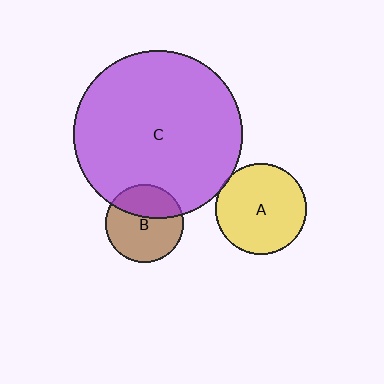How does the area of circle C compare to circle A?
Approximately 3.4 times.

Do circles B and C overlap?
Yes.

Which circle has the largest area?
Circle C (purple).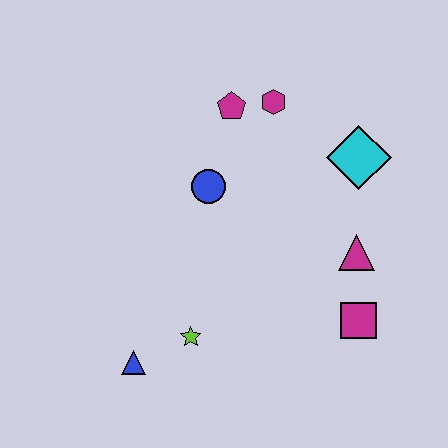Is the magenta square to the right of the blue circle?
Yes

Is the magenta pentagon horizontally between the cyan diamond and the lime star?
Yes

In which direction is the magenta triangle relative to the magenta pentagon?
The magenta triangle is below the magenta pentagon.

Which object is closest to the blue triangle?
The lime star is closest to the blue triangle.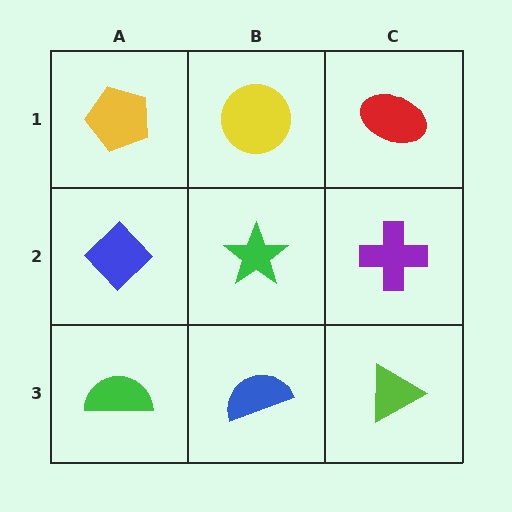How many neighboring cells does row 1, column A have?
2.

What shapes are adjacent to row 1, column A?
A blue diamond (row 2, column A), a yellow circle (row 1, column B).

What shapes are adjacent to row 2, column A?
A yellow pentagon (row 1, column A), a green semicircle (row 3, column A), a green star (row 2, column B).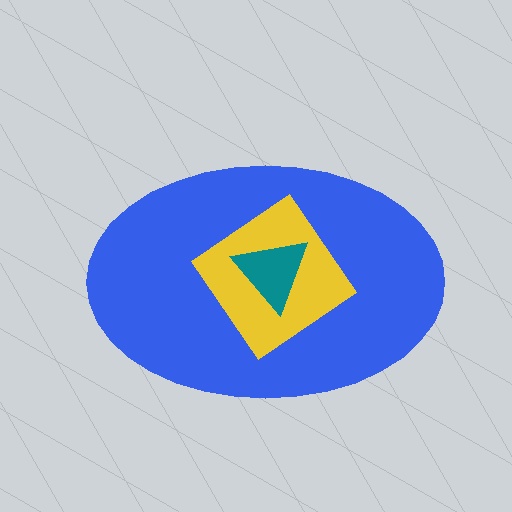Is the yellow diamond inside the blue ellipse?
Yes.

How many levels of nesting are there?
3.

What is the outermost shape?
The blue ellipse.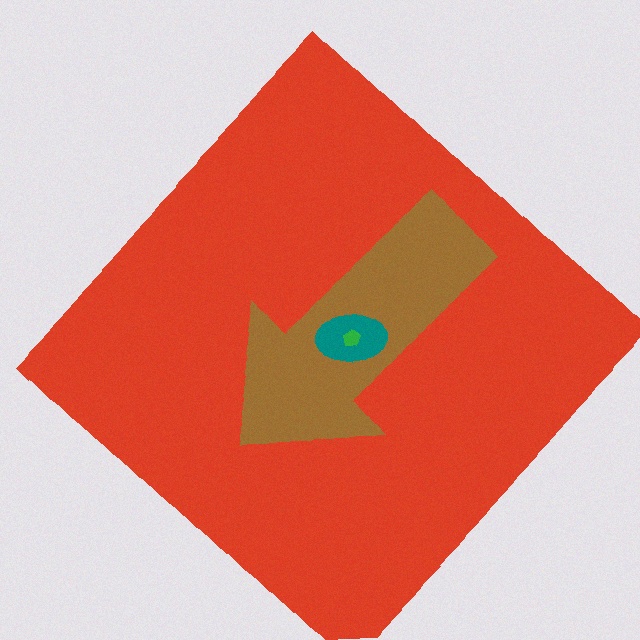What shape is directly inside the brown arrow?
The teal ellipse.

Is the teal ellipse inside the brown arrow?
Yes.